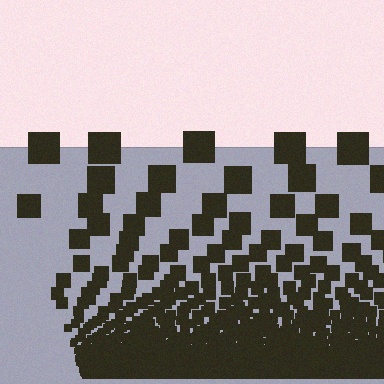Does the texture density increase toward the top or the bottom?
Density increases toward the bottom.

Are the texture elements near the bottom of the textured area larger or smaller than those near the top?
Smaller. The gradient is inverted — elements near the bottom are smaller and denser.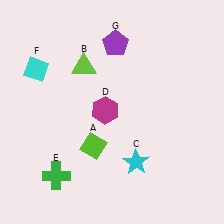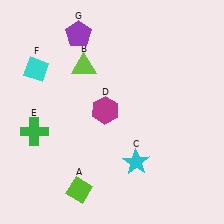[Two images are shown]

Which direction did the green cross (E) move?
The green cross (E) moved up.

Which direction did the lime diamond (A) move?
The lime diamond (A) moved down.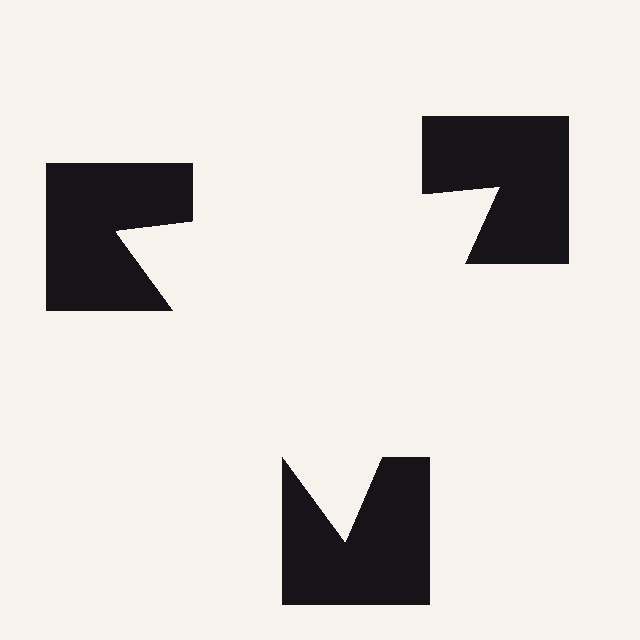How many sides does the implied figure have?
3 sides.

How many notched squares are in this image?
There are 3 — one at each vertex of the illusory triangle.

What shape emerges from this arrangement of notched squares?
An illusory triangle — its edges are inferred from the aligned wedge cuts in the notched squares, not physically drawn.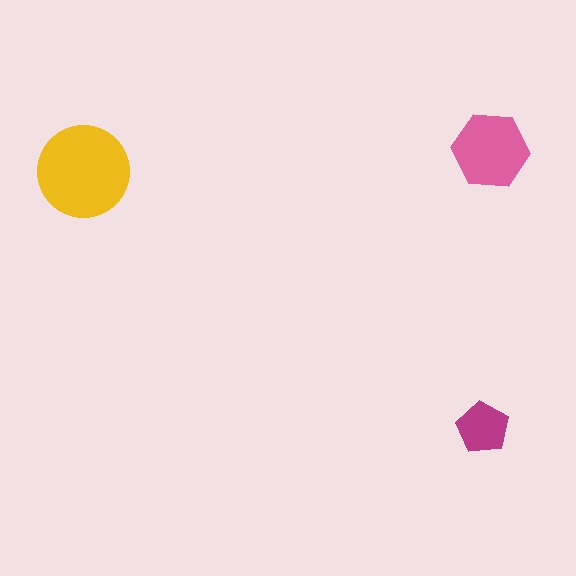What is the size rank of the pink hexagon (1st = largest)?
2nd.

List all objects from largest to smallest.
The yellow circle, the pink hexagon, the magenta pentagon.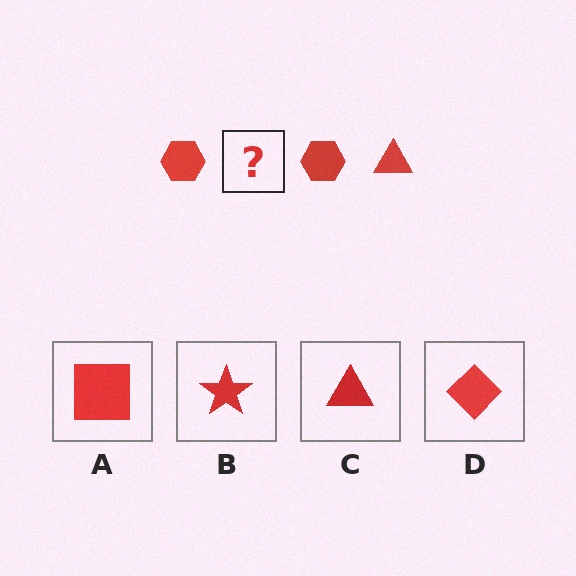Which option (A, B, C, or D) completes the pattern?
C.